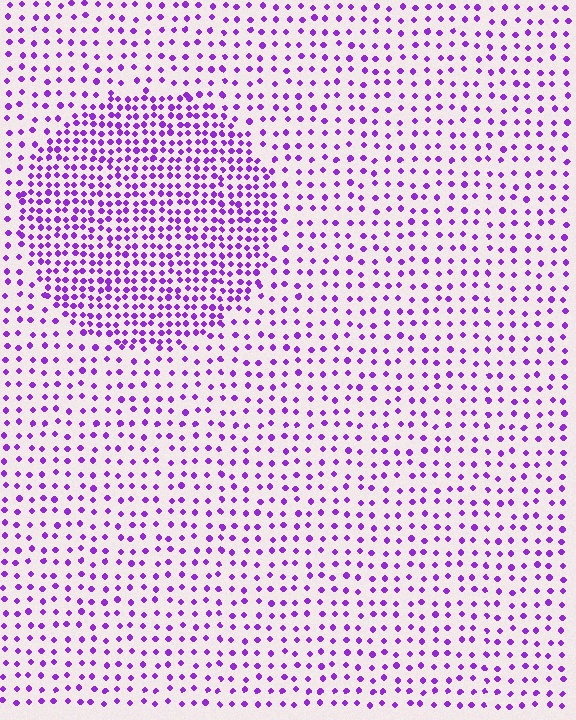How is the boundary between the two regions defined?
The boundary is defined by a change in element density (approximately 2.1x ratio). All elements are the same color, size, and shape.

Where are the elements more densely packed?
The elements are more densely packed inside the circle boundary.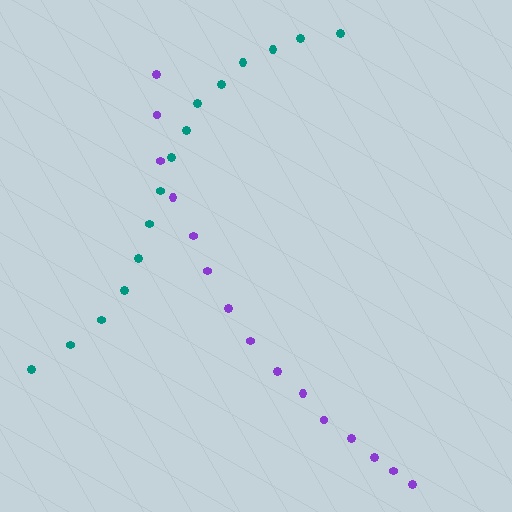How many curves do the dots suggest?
There are 2 distinct paths.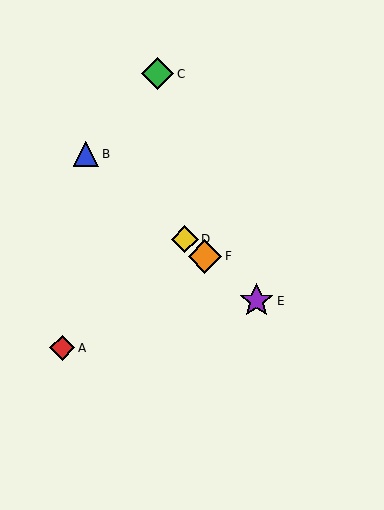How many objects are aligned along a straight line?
4 objects (B, D, E, F) are aligned along a straight line.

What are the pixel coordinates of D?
Object D is at (185, 239).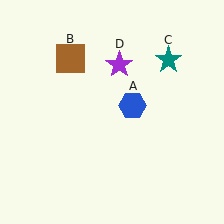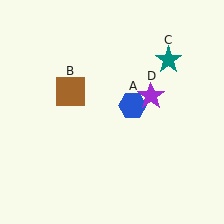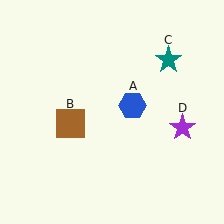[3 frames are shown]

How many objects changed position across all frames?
2 objects changed position: brown square (object B), purple star (object D).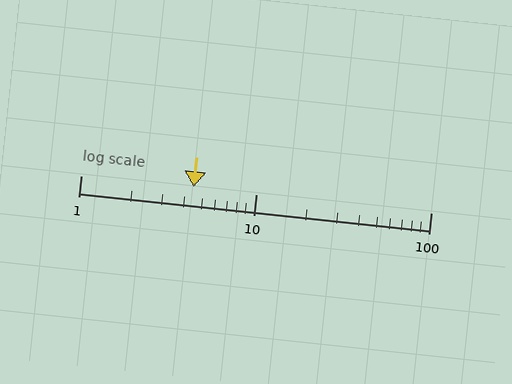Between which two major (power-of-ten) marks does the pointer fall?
The pointer is between 1 and 10.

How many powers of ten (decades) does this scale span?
The scale spans 2 decades, from 1 to 100.